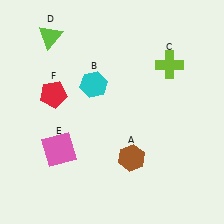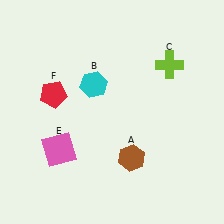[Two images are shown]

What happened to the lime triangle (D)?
The lime triangle (D) was removed in Image 2. It was in the top-left area of Image 1.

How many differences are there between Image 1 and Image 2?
There is 1 difference between the two images.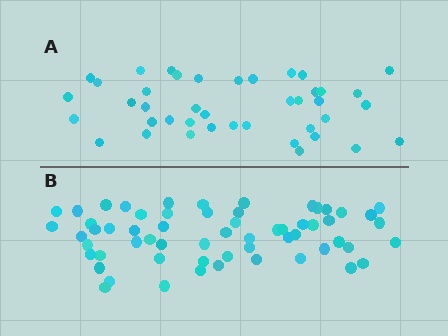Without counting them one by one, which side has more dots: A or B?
Region B (the bottom region) has more dots.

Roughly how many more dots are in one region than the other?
Region B has approximately 20 more dots than region A.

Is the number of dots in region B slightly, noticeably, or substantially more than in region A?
Region B has substantially more. The ratio is roughly 1.5 to 1.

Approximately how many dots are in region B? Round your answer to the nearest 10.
About 60 dots.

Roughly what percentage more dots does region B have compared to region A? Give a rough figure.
About 45% more.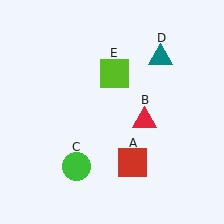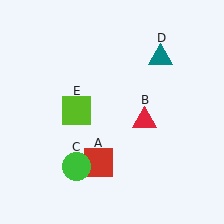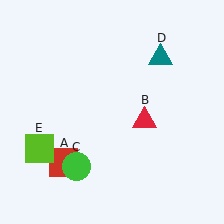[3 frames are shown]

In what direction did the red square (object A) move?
The red square (object A) moved left.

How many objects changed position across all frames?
2 objects changed position: red square (object A), lime square (object E).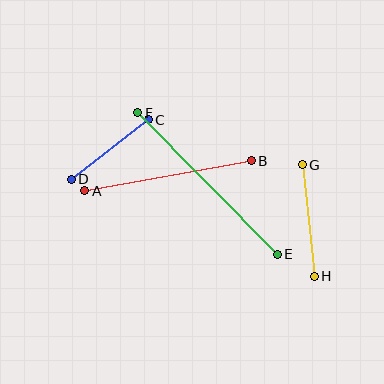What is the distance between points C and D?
The distance is approximately 97 pixels.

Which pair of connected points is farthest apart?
Points E and F are farthest apart.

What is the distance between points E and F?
The distance is approximately 199 pixels.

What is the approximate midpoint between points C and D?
The midpoint is at approximately (110, 150) pixels.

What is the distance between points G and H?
The distance is approximately 112 pixels.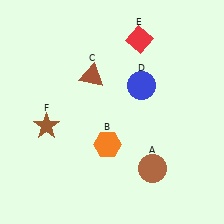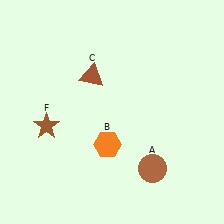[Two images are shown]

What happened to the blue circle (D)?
The blue circle (D) was removed in Image 2. It was in the top-right area of Image 1.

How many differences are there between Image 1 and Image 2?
There are 2 differences between the two images.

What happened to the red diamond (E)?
The red diamond (E) was removed in Image 2. It was in the top-right area of Image 1.